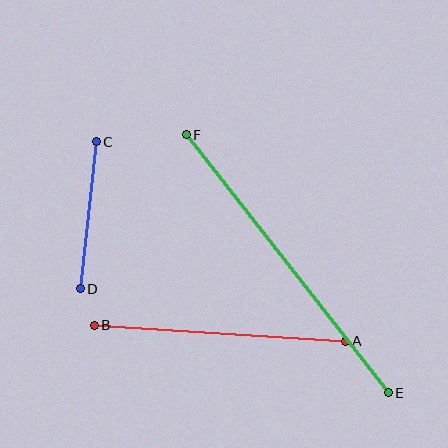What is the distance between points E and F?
The distance is approximately 327 pixels.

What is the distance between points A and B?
The distance is approximately 251 pixels.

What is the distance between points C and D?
The distance is approximately 148 pixels.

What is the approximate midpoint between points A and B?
The midpoint is at approximately (220, 333) pixels.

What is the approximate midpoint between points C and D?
The midpoint is at approximately (88, 215) pixels.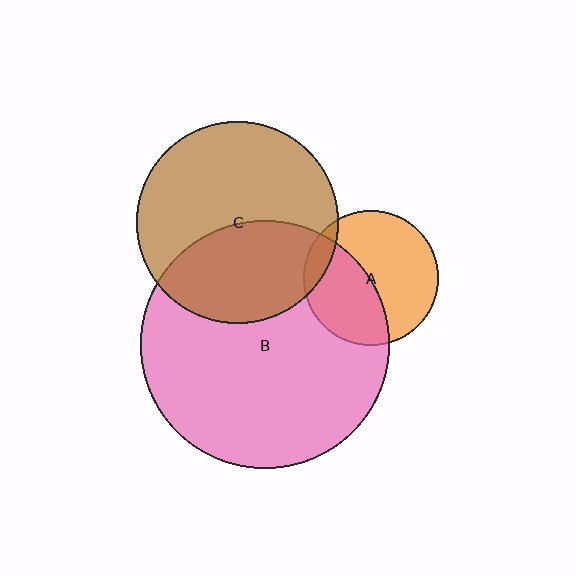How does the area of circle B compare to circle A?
Approximately 3.4 times.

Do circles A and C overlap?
Yes.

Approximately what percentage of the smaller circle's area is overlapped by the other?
Approximately 10%.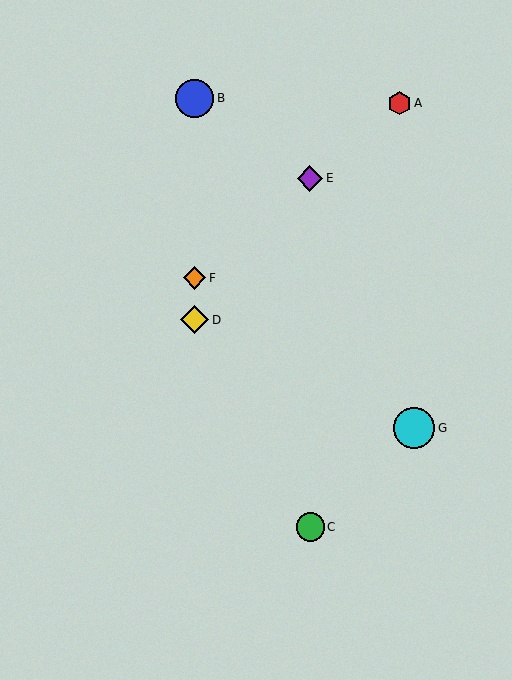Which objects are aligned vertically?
Objects B, D, F are aligned vertically.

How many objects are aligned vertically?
3 objects (B, D, F) are aligned vertically.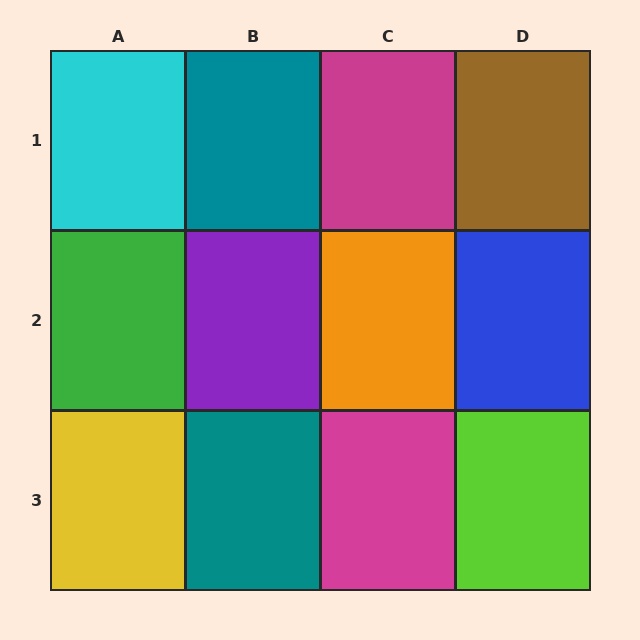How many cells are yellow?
1 cell is yellow.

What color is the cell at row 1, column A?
Cyan.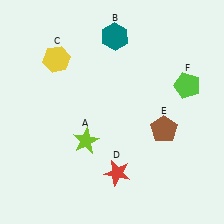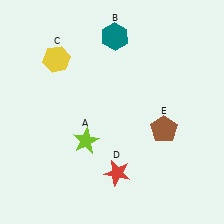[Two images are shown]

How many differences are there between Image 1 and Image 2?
There is 1 difference between the two images.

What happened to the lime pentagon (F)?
The lime pentagon (F) was removed in Image 2. It was in the top-right area of Image 1.